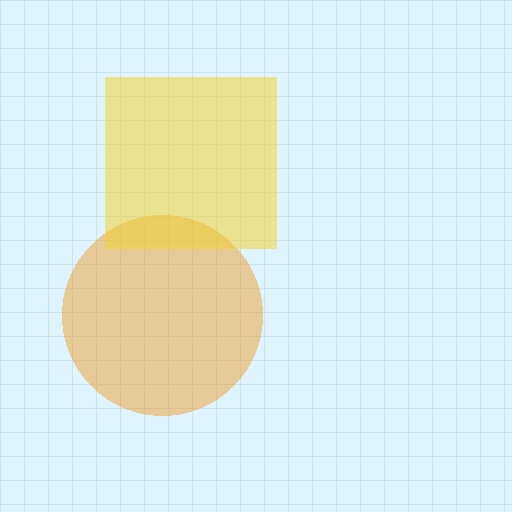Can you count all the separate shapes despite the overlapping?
Yes, there are 2 separate shapes.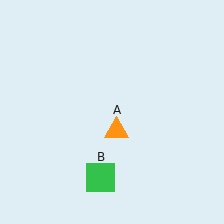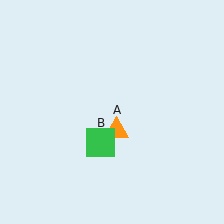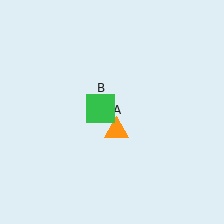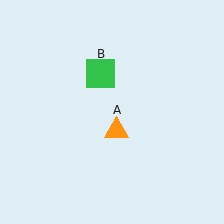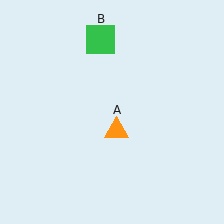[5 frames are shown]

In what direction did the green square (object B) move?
The green square (object B) moved up.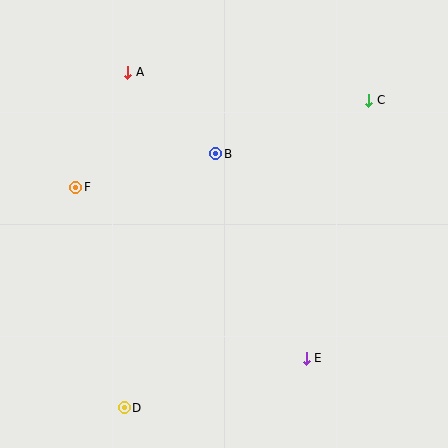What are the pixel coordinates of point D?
Point D is at (124, 408).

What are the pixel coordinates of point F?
Point F is at (76, 187).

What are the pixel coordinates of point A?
Point A is at (128, 72).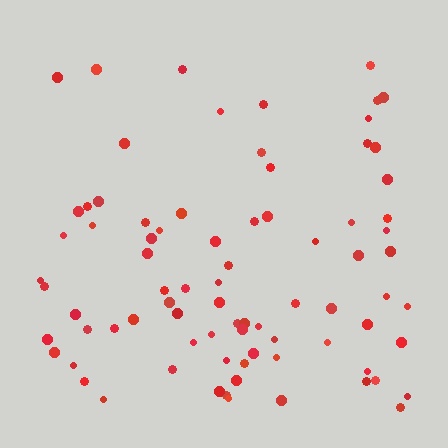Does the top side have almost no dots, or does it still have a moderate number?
Still a moderate number, just noticeably fewer than the bottom.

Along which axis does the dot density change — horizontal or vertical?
Vertical.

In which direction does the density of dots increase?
From top to bottom, with the bottom side densest.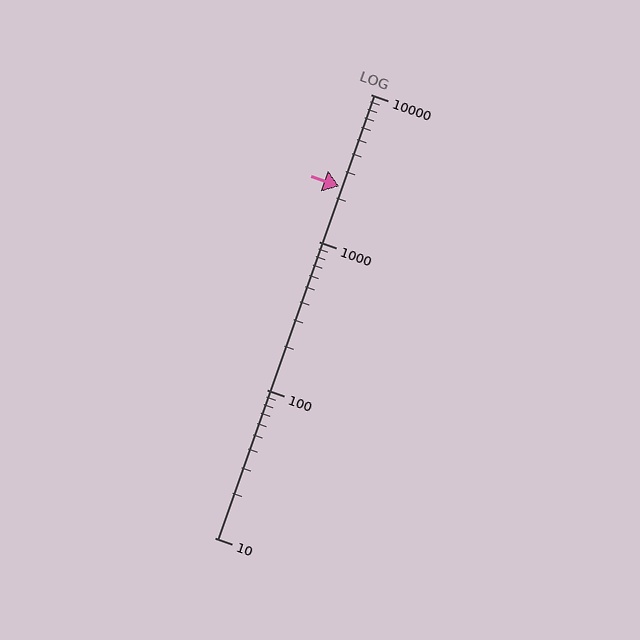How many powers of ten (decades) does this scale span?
The scale spans 3 decades, from 10 to 10000.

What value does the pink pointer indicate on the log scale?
The pointer indicates approximately 2400.